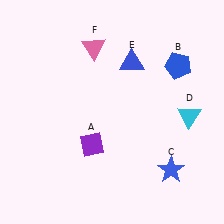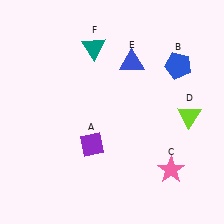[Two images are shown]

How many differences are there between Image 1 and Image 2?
There are 3 differences between the two images.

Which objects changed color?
C changed from blue to pink. D changed from cyan to lime. F changed from pink to teal.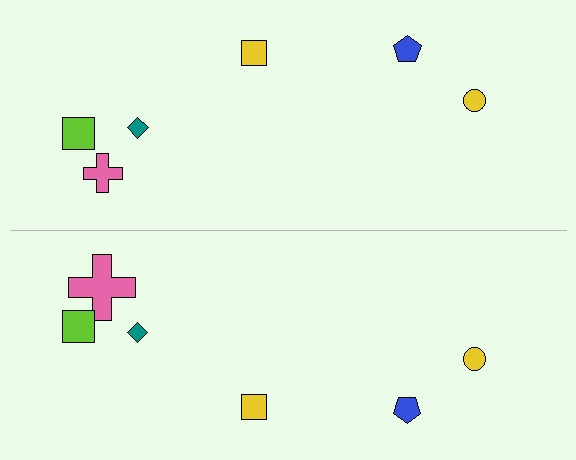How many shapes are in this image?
There are 12 shapes in this image.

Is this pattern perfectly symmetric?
No, the pattern is not perfectly symmetric. The pink cross on the bottom side has a different size than its mirror counterpart.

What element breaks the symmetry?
The pink cross on the bottom side has a different size than its mirror counterpart.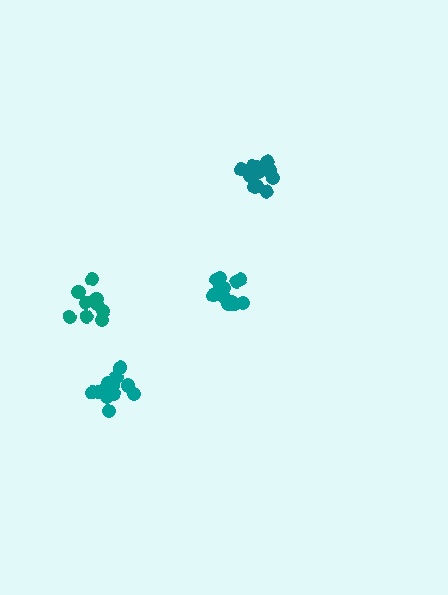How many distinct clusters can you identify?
There are 4 distinct clusters.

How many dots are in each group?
Group 1: 11 dots, Group 2: 14 dots, Group 3: 9 dots, Group 4: 14 dots (48 total).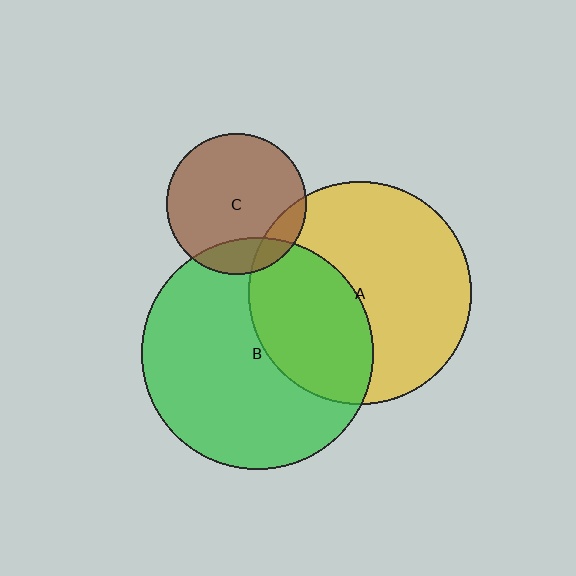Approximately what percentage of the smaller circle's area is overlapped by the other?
Approximately 15%.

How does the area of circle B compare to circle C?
Approximately 2.7 times.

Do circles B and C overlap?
Yes.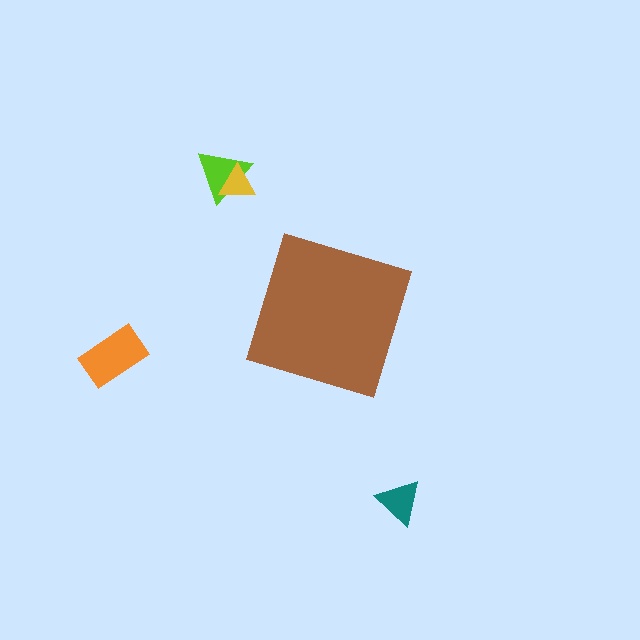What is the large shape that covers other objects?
A brown diamond.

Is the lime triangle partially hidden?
No, the lime triangle is fully visible.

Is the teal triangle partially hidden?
No, the teal triangle is fully visible.